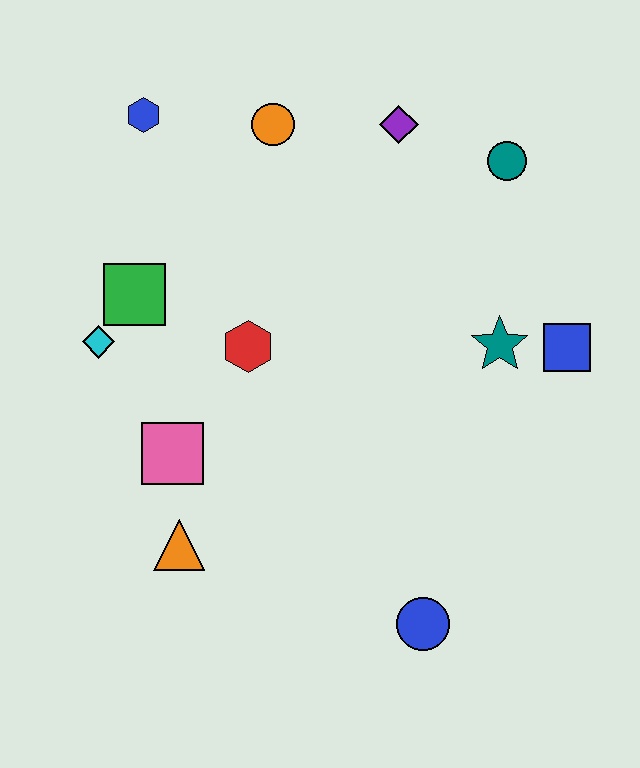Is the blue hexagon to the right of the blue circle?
No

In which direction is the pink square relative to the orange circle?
The pink square is below the orange circle.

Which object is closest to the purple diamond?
The teal circle is closest to the purple diamond.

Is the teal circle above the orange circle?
No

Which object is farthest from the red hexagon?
The blue circle is farthest from the red hexagon.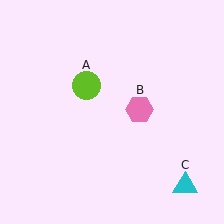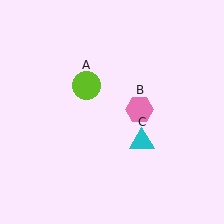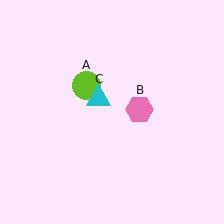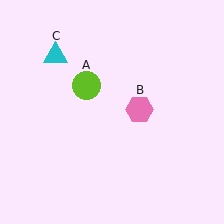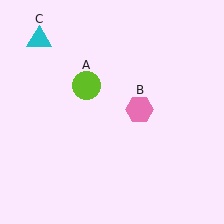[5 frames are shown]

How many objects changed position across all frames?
1 object changed position: cyan triangle (object C).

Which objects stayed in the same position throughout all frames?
Lime circle (object A) and pink hexagon (object B) remained stationary.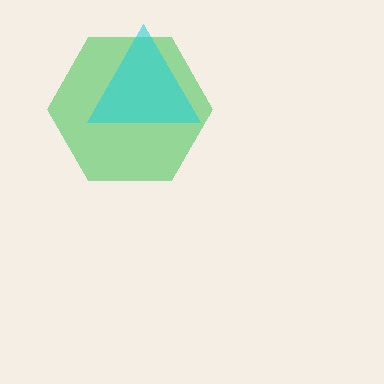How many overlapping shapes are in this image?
There are 2 overlapping shapes in the image.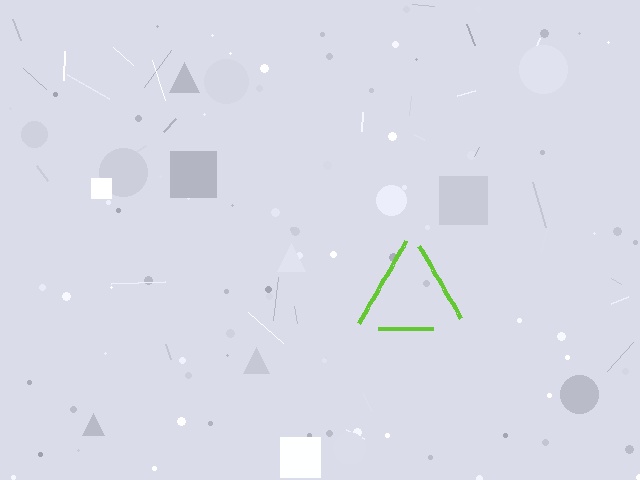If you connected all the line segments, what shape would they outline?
They would outline a triangle.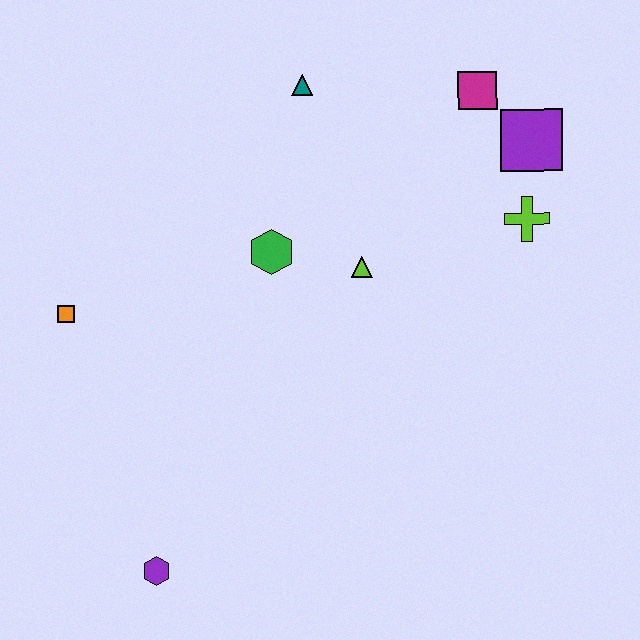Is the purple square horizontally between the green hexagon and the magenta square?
No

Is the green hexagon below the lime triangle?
No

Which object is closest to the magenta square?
The purple square is closest to the magenta square.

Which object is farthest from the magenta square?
The purple hexagon is farthest from the magenta square.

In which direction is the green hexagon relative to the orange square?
The green hexagon is to the right of the orange square.